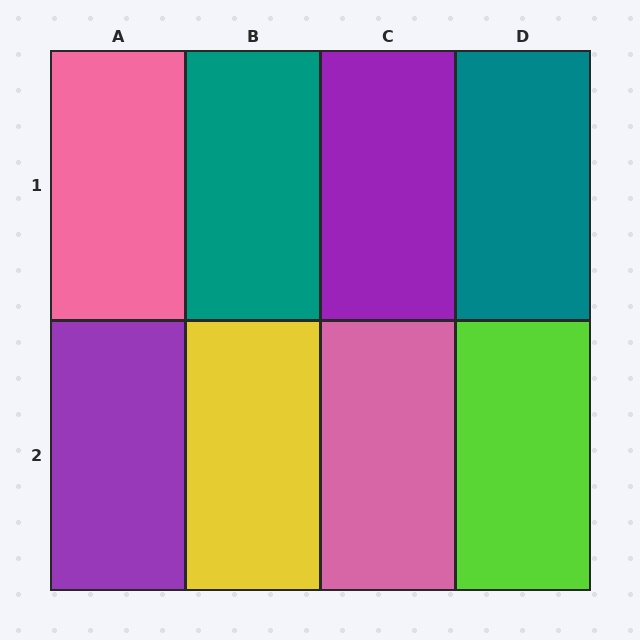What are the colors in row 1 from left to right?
Pink, teal, purple, teal.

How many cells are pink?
2 cells are pink.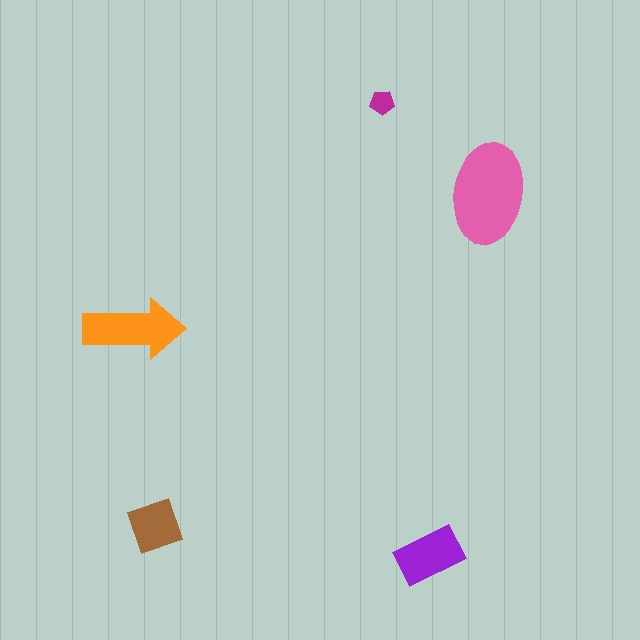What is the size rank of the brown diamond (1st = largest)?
4th.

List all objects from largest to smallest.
The pink ellipse, the orange arrow, the purple rectangle, the brown diamond, the magenta pentagon.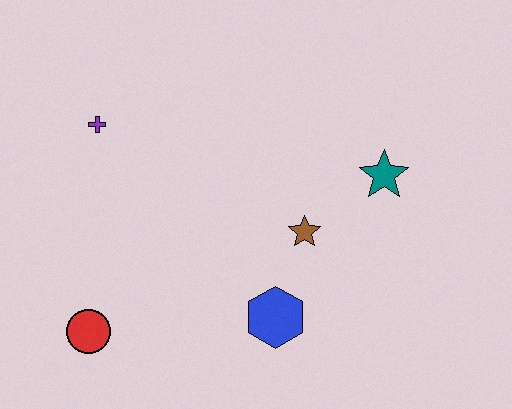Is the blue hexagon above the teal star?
No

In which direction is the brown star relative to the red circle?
The brown star is to the right of the red circle.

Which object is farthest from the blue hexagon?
The purple cross is farthest from the blue hexagon.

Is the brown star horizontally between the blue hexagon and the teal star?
Yes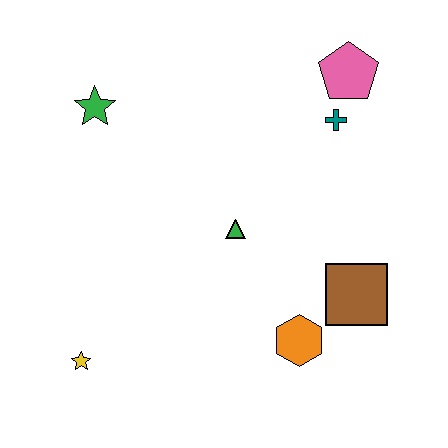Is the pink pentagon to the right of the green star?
Yes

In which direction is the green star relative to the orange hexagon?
The green star is above the orange hexagon.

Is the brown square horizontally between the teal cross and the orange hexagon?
No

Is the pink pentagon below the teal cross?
No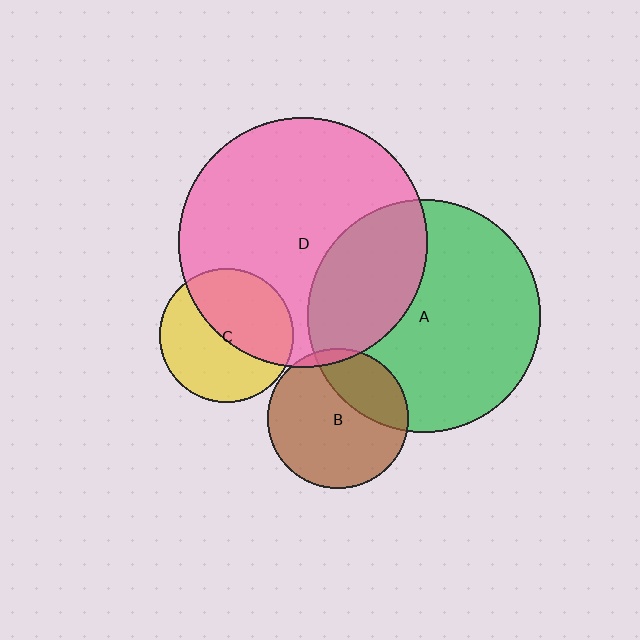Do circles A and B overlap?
Yes.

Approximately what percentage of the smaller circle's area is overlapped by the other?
Approximately 30%.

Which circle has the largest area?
Circle D (pink).